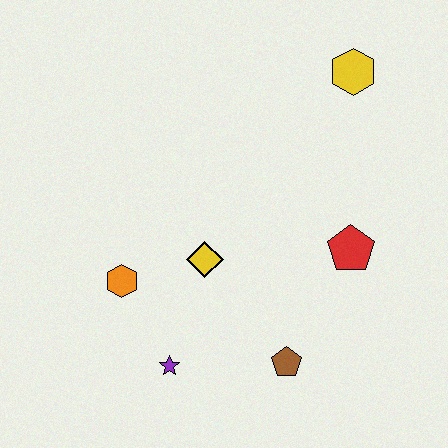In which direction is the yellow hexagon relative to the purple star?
The yellow hexagon is above the purple star.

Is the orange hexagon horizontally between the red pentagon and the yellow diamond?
No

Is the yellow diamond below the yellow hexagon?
Yes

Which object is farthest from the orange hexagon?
The yellow hexagon is farthest from the orange hexagon.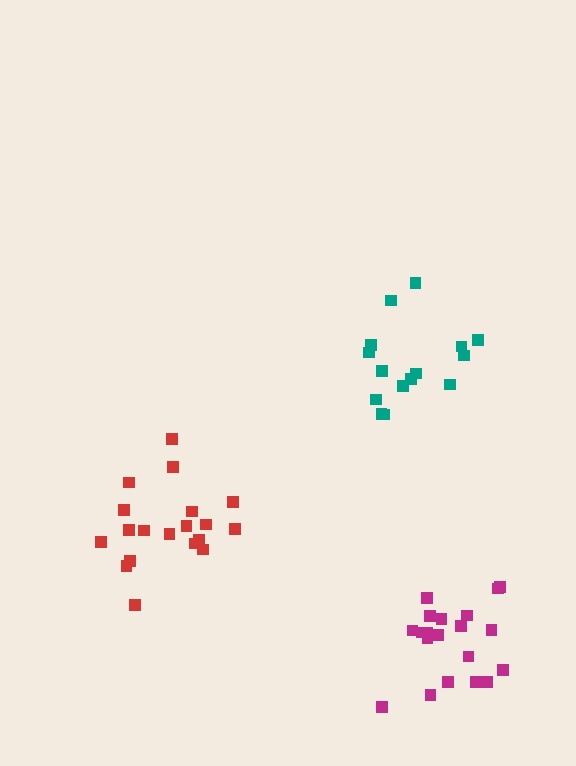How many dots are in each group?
Group 1: 15 dots, Group 2: 20 dots, Group 3: 19 dots (54 total).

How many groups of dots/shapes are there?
There are 3 groups.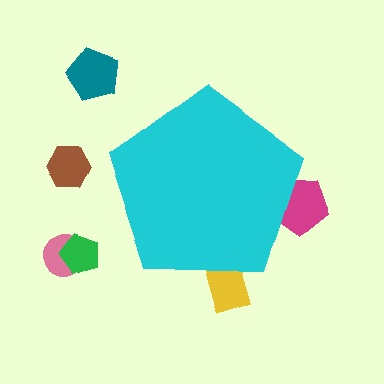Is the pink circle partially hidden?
No, the pink circle is fully visible.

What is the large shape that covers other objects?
A cyan pentagon.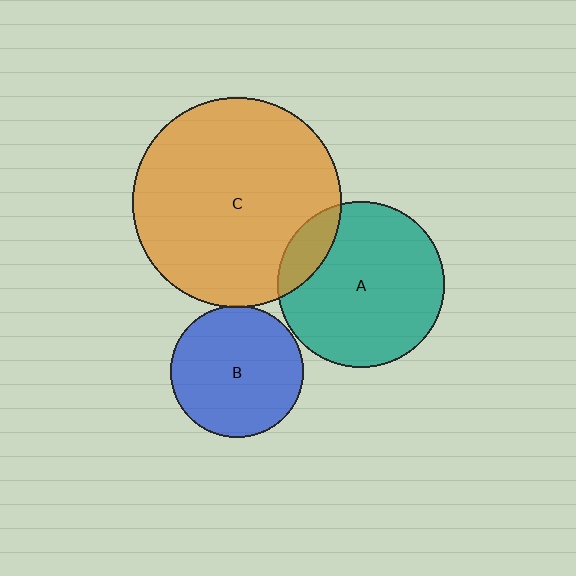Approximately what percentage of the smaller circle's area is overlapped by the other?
Approximately 5%.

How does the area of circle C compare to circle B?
Approximately 2.5 times.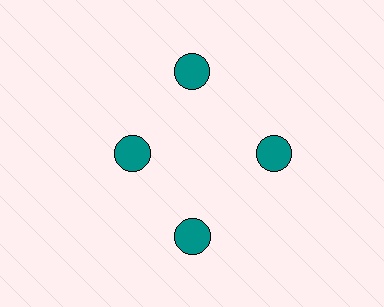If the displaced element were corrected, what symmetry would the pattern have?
It would have 4-fold rotational symmetry — the pattern would map onto itself every 90 degrees.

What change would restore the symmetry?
The symmetry would be restored by moving it outward, back onto the ring so that all 4 circles sit at equal angles and equal distance from the center.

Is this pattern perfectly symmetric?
No. The 4 teal circles are arranged in a ring, but one element near the 9 o'clock position is pulled inward toward the center, breaking the 4-fold rotational symmetry.